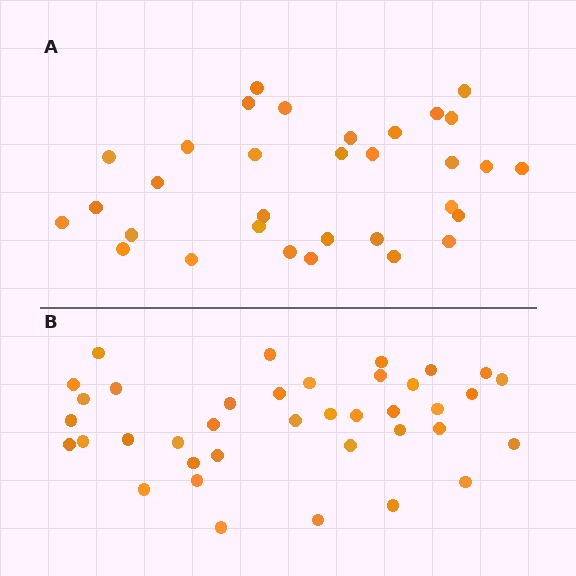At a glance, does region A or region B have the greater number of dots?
Region B (the bottom region) has more dots.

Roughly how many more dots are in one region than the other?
Region B has about 6 more dots than region A.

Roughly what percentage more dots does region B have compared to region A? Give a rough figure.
About 20% more.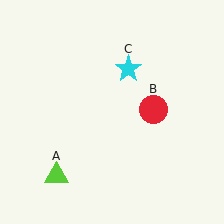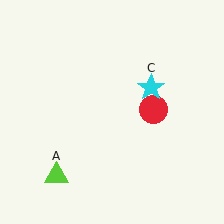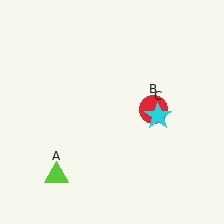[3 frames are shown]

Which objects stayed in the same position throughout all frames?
Lime triangle (object A) and red circle (object B) remained stationary.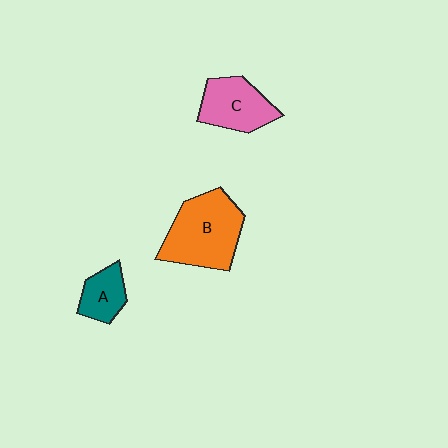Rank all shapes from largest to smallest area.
From largest to smallest: B (orange), C (pink), A (teal).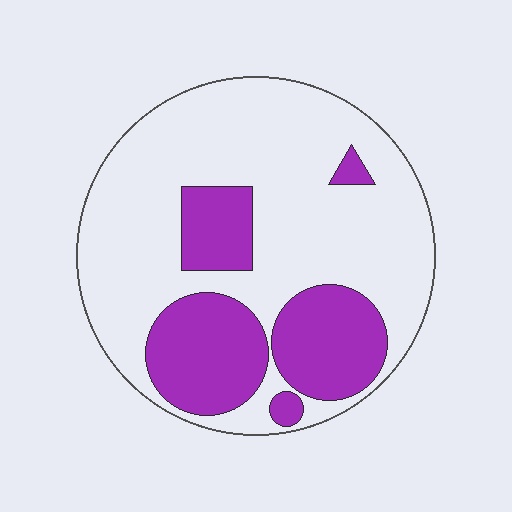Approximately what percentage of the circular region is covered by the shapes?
Approximately 30%.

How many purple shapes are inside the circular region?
5.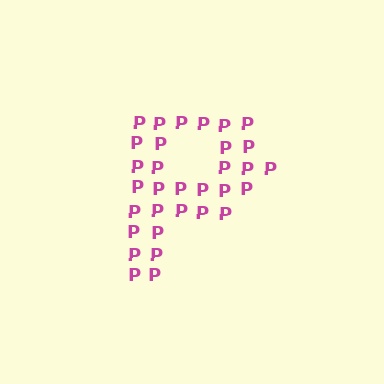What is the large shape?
The large shape is the letter P.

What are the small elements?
The small elements are letter P's.